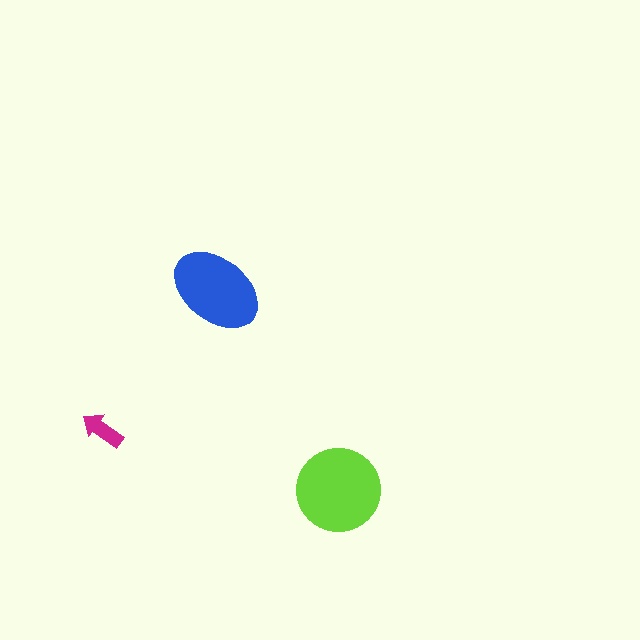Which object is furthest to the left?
The magenta arrow is leftmost.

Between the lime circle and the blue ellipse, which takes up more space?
The lime circle.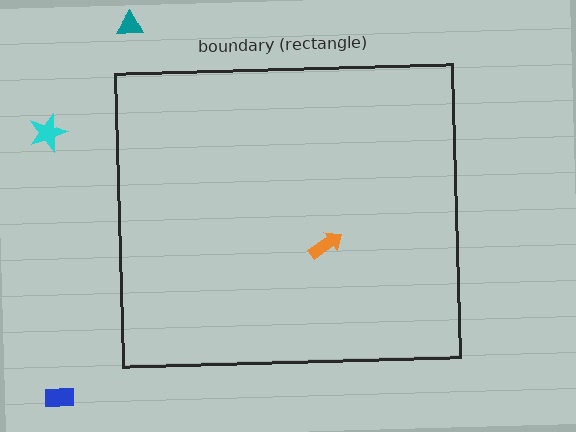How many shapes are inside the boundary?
1 inside, 3 outside.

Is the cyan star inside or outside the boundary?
Outside.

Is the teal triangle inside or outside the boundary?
Outside.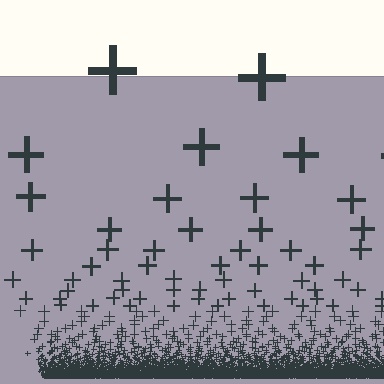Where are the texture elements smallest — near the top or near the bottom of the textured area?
Near the bottom.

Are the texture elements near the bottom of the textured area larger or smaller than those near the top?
Smaller. The gradient is inverted — elements near the bottom are smaller and denser.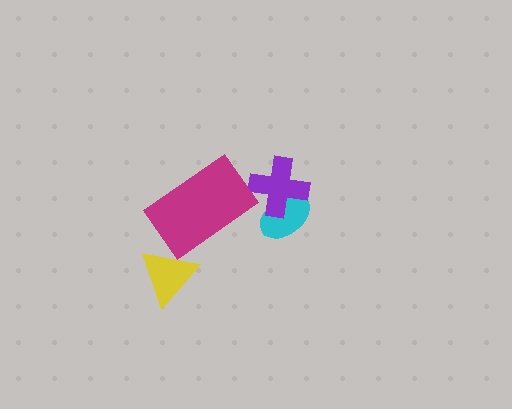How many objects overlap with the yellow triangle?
0 objects overlap with the yellow triangle.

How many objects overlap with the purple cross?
1 object overlaps with the purple cross.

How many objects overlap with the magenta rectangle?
0 objects overlap with the magenta rectangle.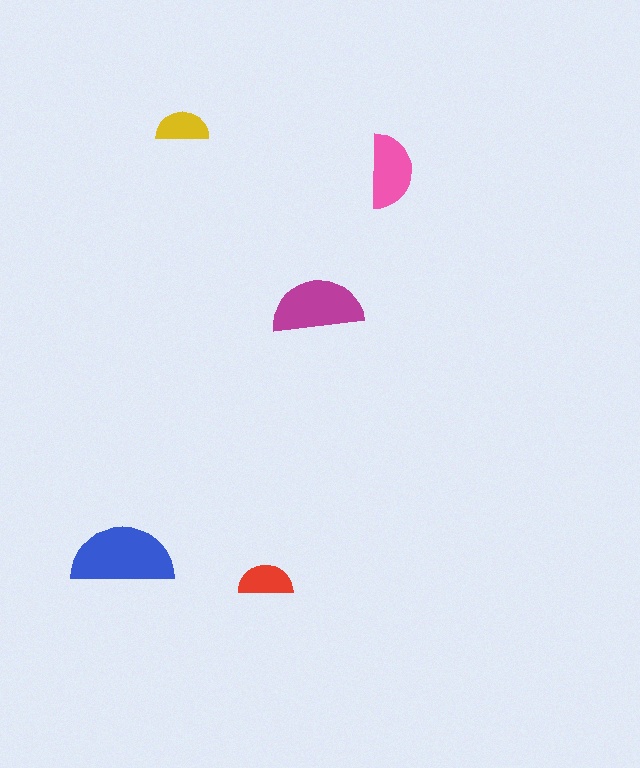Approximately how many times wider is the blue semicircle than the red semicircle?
About 2 times wider.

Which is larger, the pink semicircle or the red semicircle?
The pink one.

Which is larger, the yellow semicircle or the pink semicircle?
The pink one.